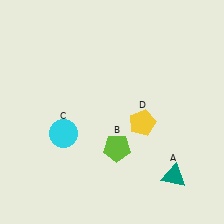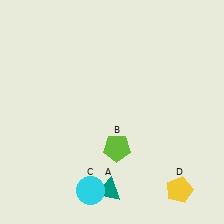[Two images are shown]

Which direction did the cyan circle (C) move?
The cyan circle (C) moved down.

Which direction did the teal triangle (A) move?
The teal triangle (A) moved left.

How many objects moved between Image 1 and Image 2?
3 objects moved between the two images.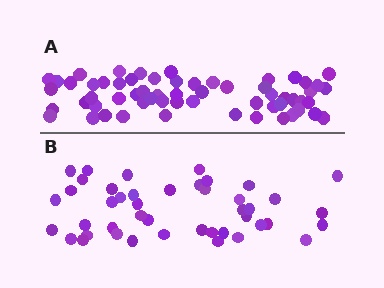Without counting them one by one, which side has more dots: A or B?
Region A (the top region) has more dots.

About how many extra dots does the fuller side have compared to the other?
Region A has approximately 15 more dots than region B.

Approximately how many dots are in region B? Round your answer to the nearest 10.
About 40 dots. (The exact count is 44, which rounds to 40.)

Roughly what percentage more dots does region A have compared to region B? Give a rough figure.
About 35% more.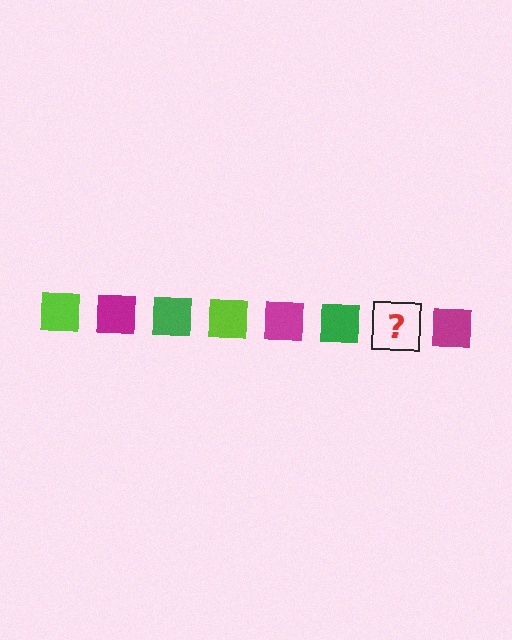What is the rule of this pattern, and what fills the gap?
The rule is that the pattern cycles through lime, magenta, green squares. The gap should be filled with a lime square.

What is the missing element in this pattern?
The missing element is a lime square.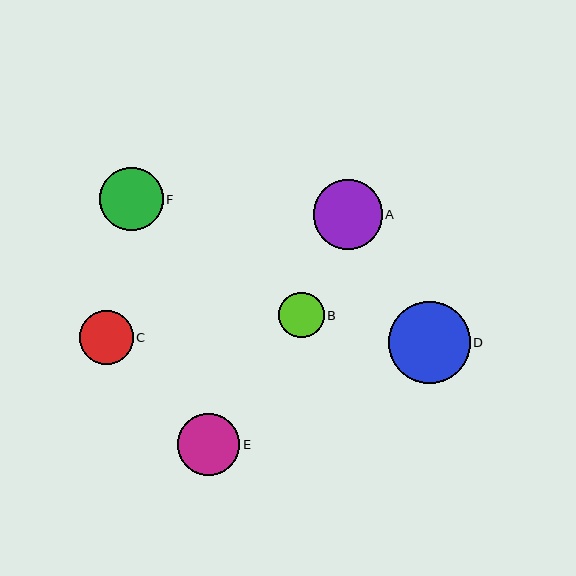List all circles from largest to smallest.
From largest to smallest: D, A, F, E, C, B.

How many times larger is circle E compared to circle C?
Circle E is approximately 1.1 times the size of circle C.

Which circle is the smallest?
Circle B is the smallest with a size of approximately 46 pixels.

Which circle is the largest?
Circle D is the largest with a size of approximately 82 pixels.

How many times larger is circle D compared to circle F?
Circle D is approximately 1.3 times the size of circle F.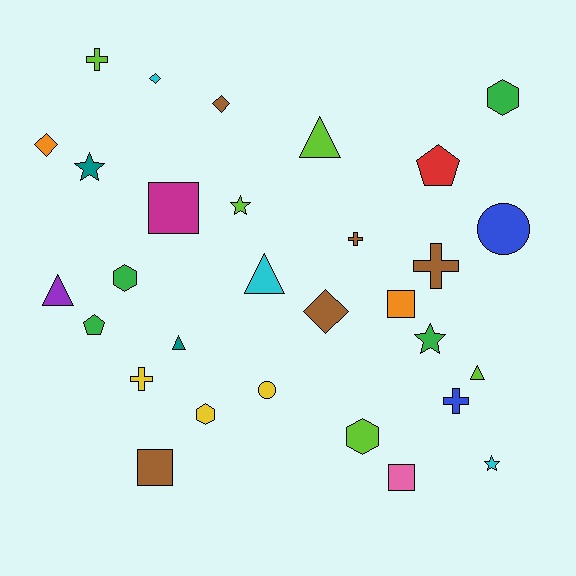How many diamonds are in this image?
There are 4 diamonds.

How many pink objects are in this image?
There is 1 pink object.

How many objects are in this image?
There are 30 objects.